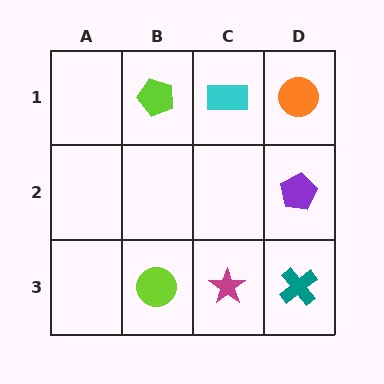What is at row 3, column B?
A lime circle.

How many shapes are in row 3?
3 shapes.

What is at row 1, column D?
An orange circle.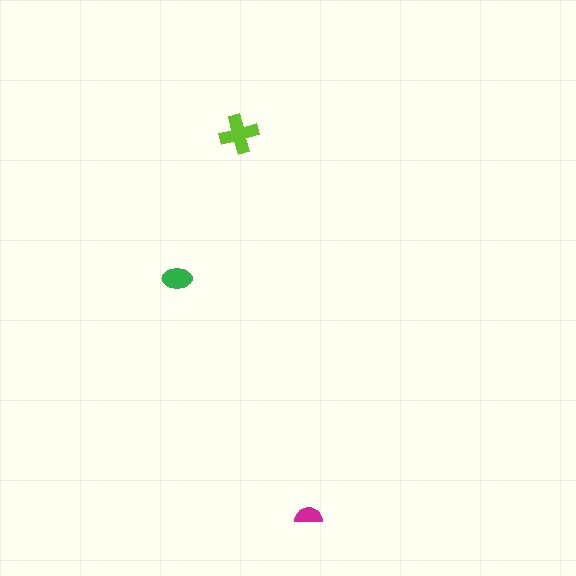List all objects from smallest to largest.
The magenta semicircle, the green ellipse, the lime cross.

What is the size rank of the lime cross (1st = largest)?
1st.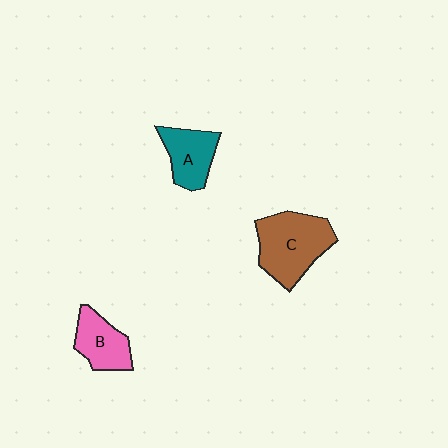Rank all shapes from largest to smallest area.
From largest to smallest: C (brown), A (teal), B (pink).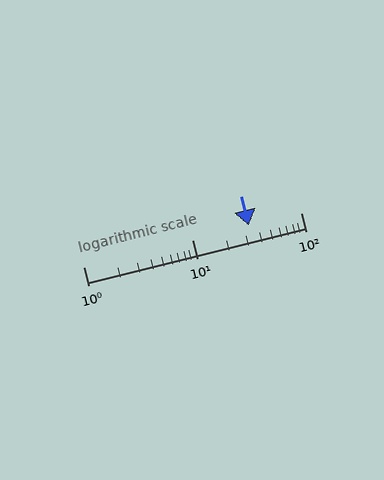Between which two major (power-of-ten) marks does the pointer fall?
The pointer is between 10 and 100.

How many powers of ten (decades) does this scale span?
The scale spans 2 decades, from 1 to 100.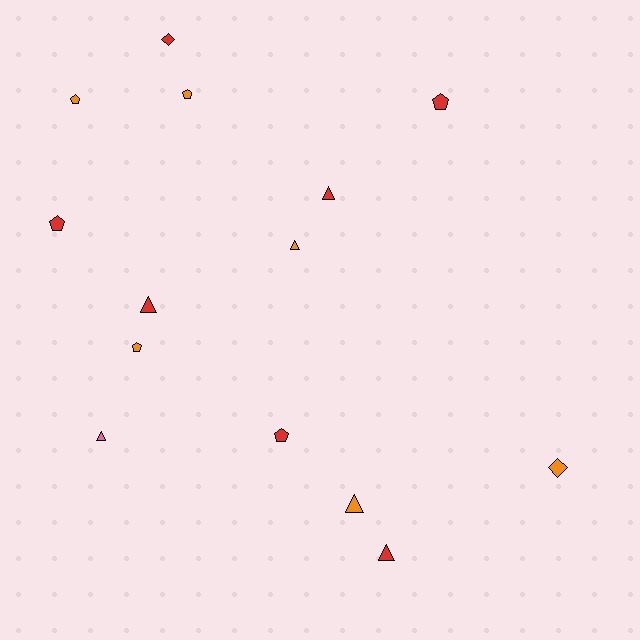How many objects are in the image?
There are 14 objects.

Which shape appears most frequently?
Triangle, with 6 objects.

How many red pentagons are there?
There are 3 red pentagons.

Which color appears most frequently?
Red, with 7 objects.